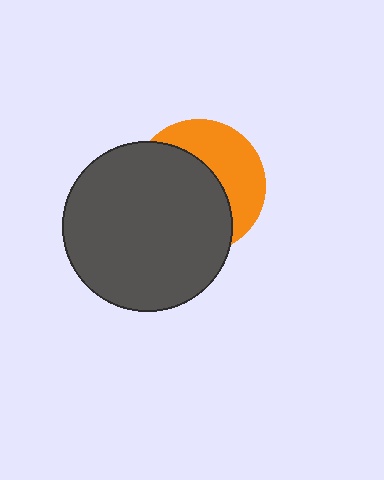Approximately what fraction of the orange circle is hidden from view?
Roughly 60% of the orange circle is hidden behind the dark gray circle.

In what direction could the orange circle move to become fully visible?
The orange circle could move toward the upper-right. That would shift it out from behind the dark gray circle entirely.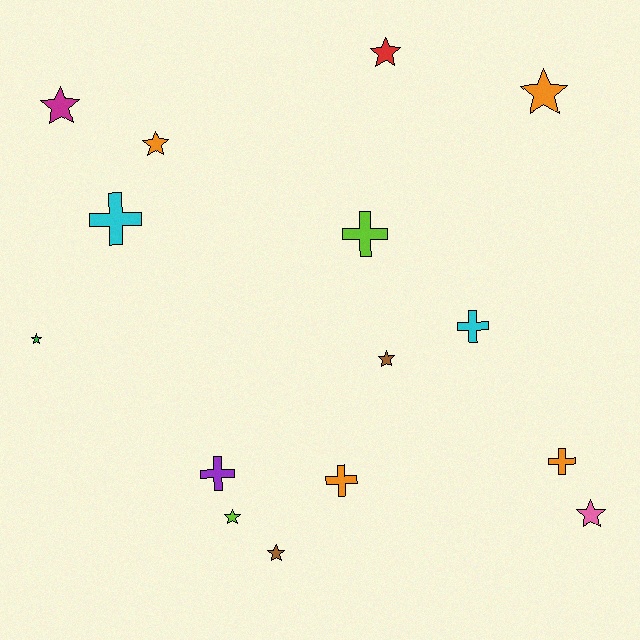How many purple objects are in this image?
There is 1 purple object.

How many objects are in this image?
There are 15 objects.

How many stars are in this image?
There are 9 stars.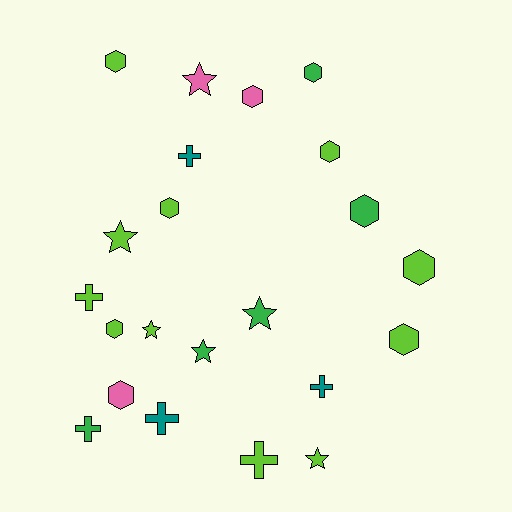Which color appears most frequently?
Lime, with 11 objects.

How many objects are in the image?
There are 22 objects.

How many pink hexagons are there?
There are 2 pink hexagons.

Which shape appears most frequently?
Hexagon, with 10 objects.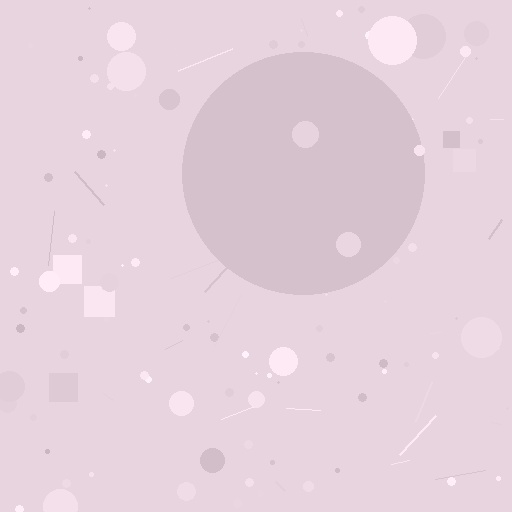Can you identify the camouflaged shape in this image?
The camouflaged shape is a circle.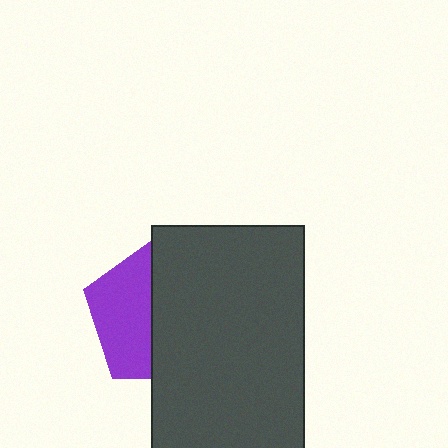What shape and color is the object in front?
The object in front is a dark gray rectangle.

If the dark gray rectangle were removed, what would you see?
You would see the complete purple pentagon.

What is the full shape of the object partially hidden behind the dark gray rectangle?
The partially hidden object is a purple pentagon.